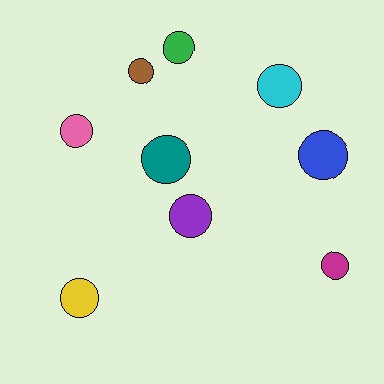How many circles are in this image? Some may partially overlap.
There are 9 circles.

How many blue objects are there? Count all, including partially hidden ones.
There is 1 blue object.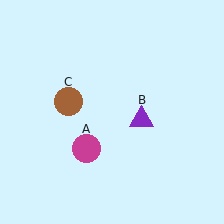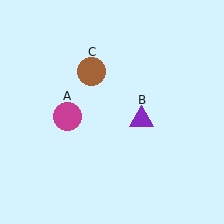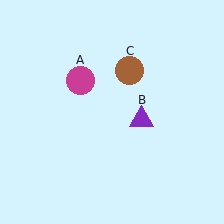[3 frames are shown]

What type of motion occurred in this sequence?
The magenta circle (object A), brown circle (object C) rotated clockwise around the center of the scene.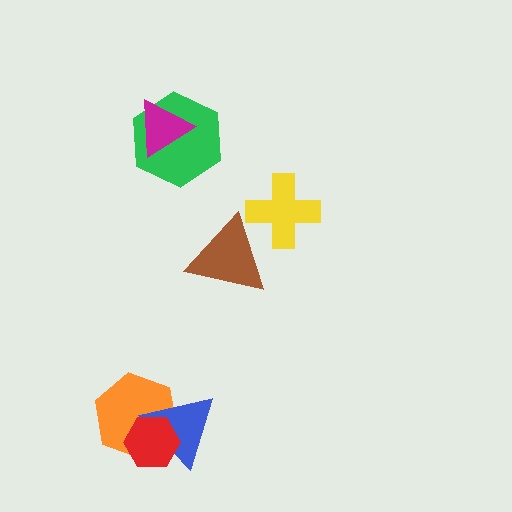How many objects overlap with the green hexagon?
1 object overlaps with the green hexagon.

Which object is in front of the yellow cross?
The brown triangle is in front of the yellow cross.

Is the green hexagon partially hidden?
Yes, it is partially covered by another shape.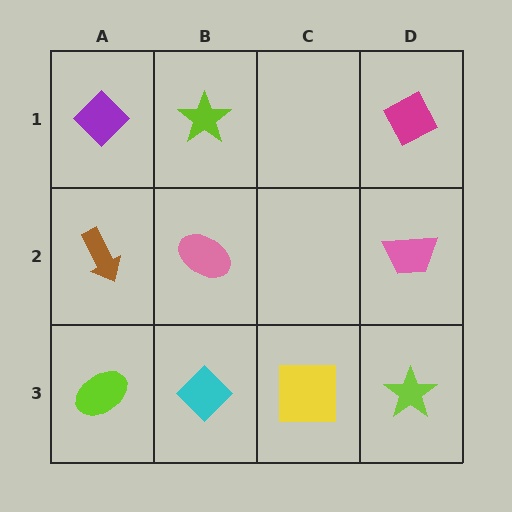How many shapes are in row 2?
3 shapes.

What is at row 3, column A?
A lime ellipse.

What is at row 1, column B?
A lime star.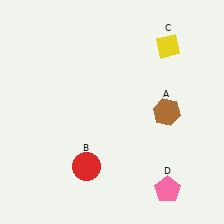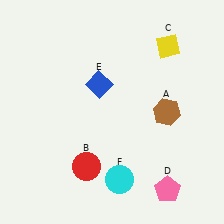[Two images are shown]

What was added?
A blue diamond (E), a cyan circle (F) were added in Image 2.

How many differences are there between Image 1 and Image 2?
There are 2 differences between the two images.